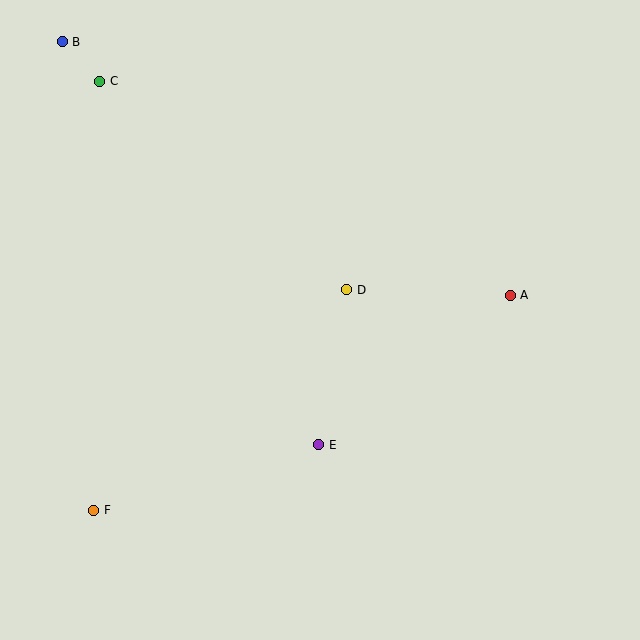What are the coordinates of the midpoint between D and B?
The midpoint between D and B is at (204, 166).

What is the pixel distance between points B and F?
The distance between B and F is 470 pixels.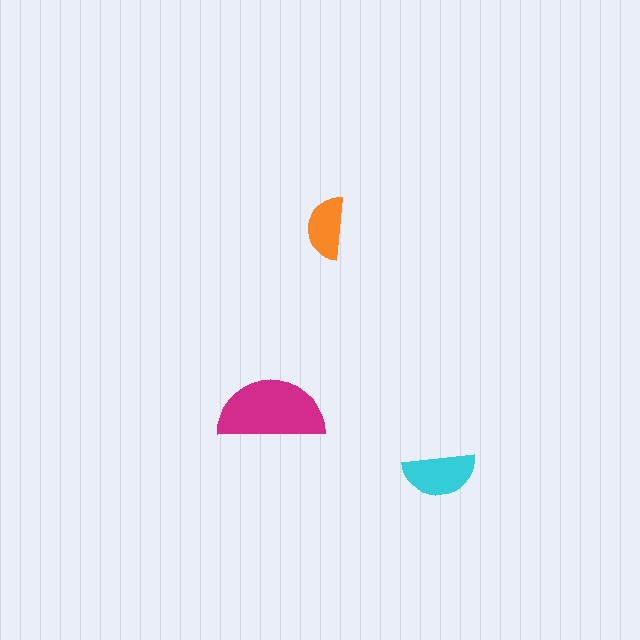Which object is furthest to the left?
The magenta semicircle is leftmost.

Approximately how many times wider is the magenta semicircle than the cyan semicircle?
About 1.5 times wider.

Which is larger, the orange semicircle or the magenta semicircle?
The magenta one.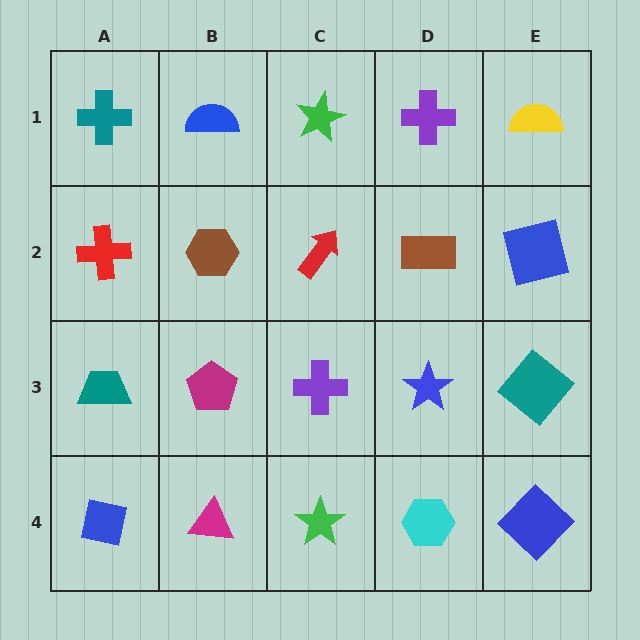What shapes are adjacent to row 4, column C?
A purple cross (row 3, column C), a magenta triangle (row 4, column B), a cyan hexagon (row 4, column D).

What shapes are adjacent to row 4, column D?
A blue star (row 3, column D), a green star (row 4, column C), a blue diamond (row 4, column E).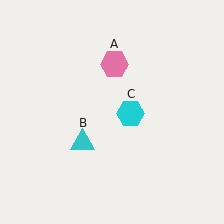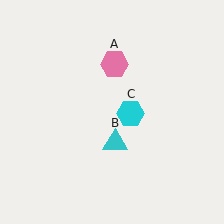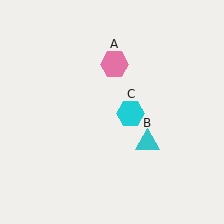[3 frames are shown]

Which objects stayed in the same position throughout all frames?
Pink hexagon (object A) and cyan hexagon (object C) remained stationary.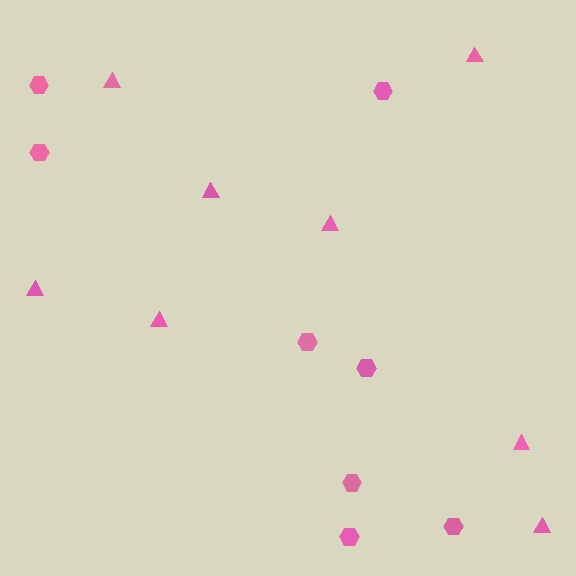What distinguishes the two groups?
There are 2 groups: one group of triangles (8) and one group of hexagons (8).